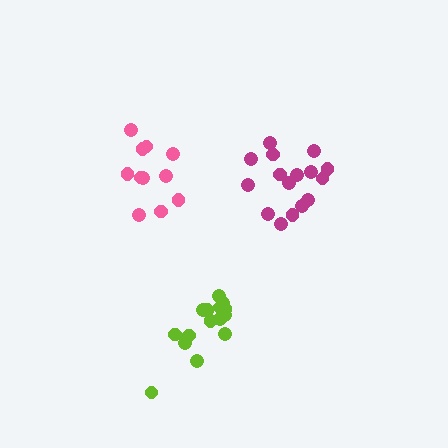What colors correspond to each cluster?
The clusters are colored: lime, magenta, pink.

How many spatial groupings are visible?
There are 3 spatial groupings.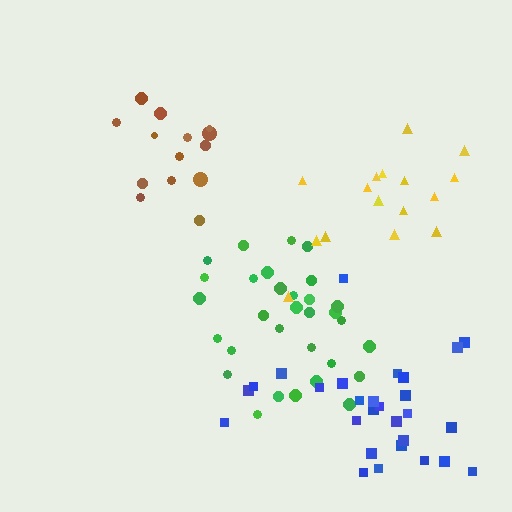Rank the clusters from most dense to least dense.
green, brown, blue, yellow.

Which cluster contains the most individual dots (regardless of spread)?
Green (31).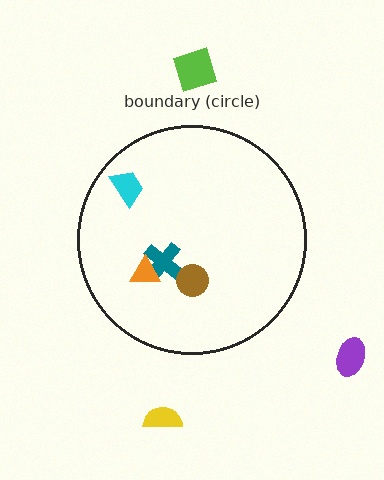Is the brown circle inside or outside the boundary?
Inside.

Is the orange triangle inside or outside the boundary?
Inside.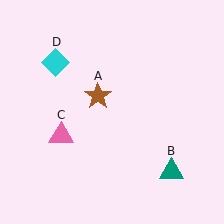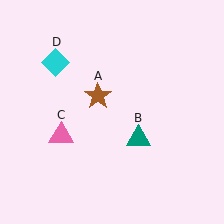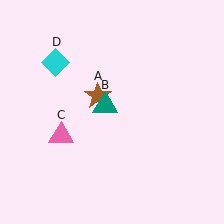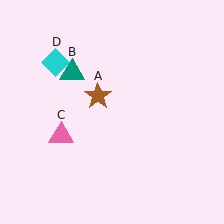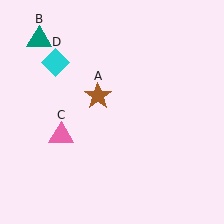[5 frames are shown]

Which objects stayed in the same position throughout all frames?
Brown star (object A) and pink triangle (object C) and cyan diamond (object D) remained stationary.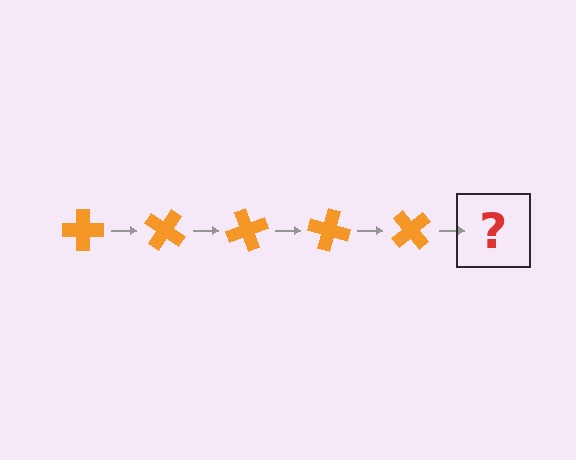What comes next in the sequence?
The next element should be an orange cross rotated 175 degrees.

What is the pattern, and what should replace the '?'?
The pattern is that the cross rotates 35 degrees each step. The '?' should be an orange cross rotated 175 degrees.